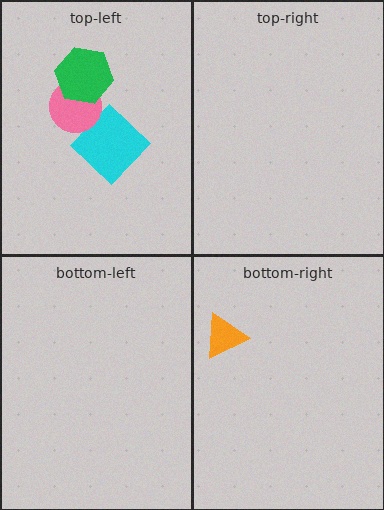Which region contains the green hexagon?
The top-left region.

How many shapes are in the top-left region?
3.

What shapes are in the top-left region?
The cyan diamond, the pink circle, the green hexagon.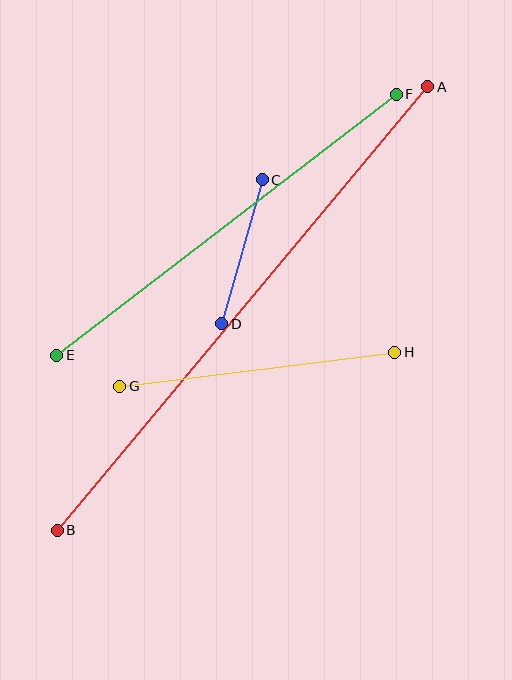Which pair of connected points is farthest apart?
Points A and B are farthest apart.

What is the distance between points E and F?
The distance is approximately 428 pixels.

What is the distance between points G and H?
The distance is approximately 277 pixels.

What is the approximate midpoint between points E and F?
The midpoint is at approximately (227, 225) pixels.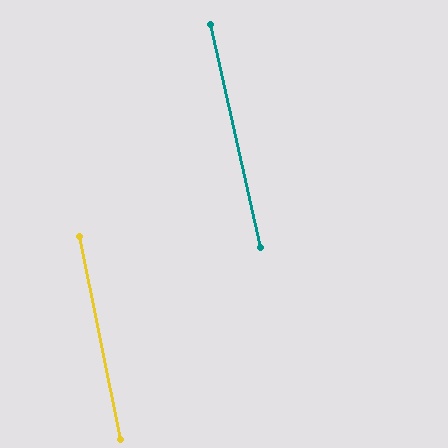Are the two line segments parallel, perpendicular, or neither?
Parallel — their directions differ by only 1.0°.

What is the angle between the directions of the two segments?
Approximately 1 degree.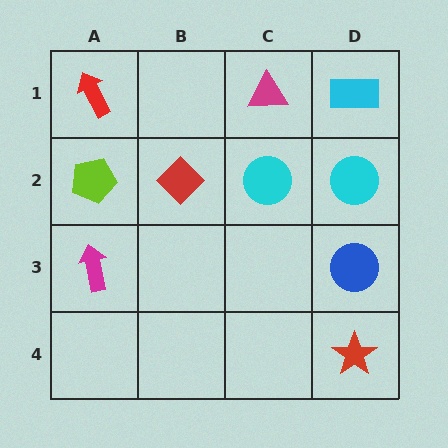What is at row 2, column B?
A red diamond.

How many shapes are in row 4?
1 shape.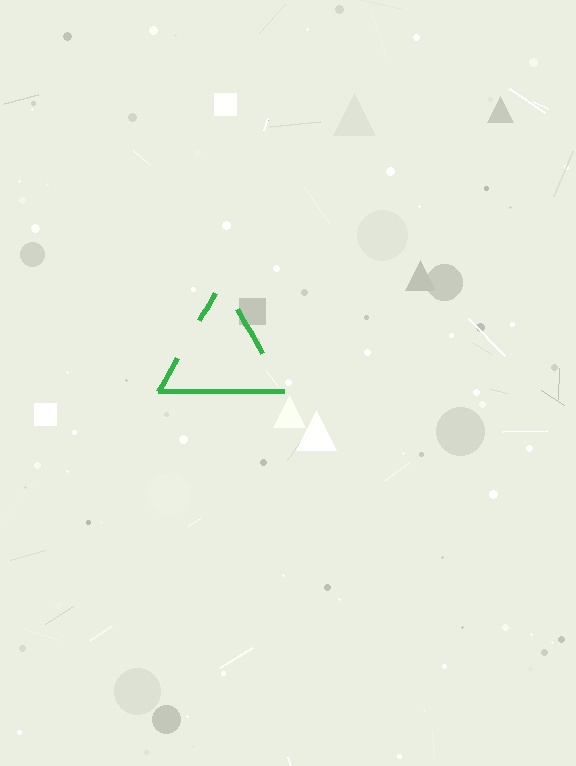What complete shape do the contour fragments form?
The contour fragments form a triangle.